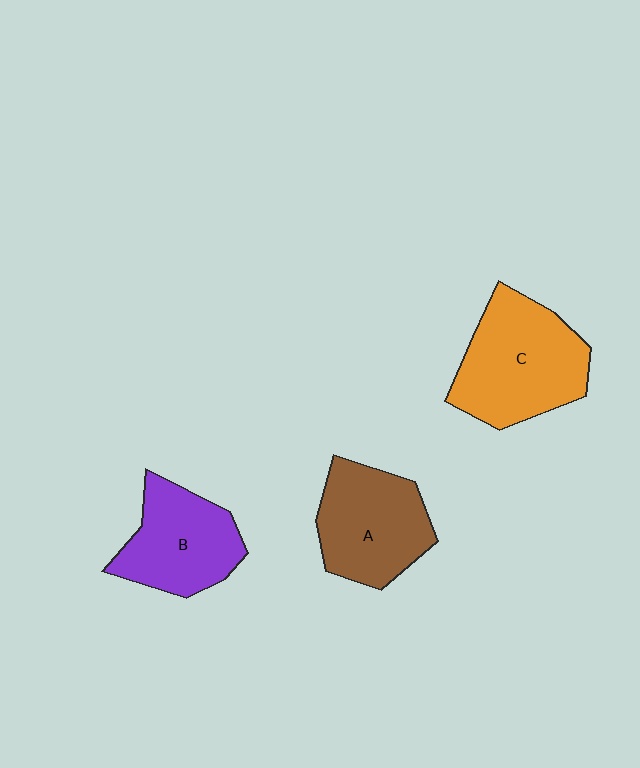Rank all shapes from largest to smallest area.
From largest to smallest: C (orange), A (brown), B (purple).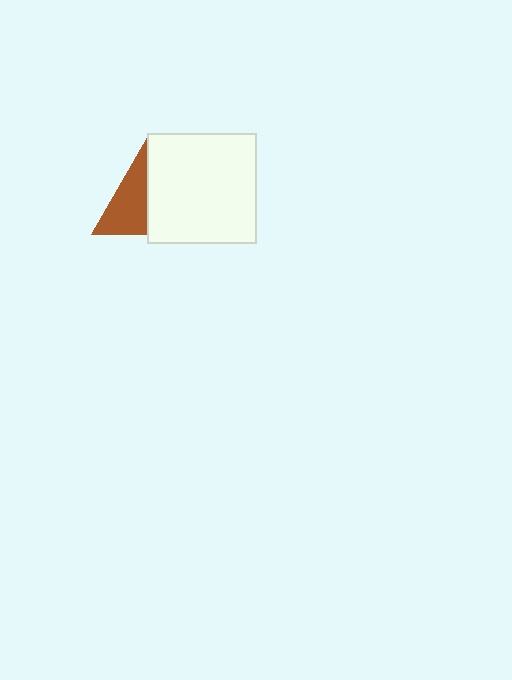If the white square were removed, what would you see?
You would see the complete brown triangle.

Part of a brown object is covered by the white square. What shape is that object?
It is a triangle.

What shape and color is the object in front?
The object in front is a white square.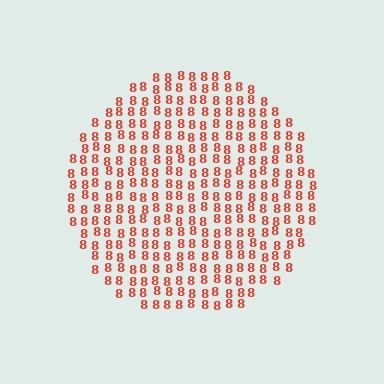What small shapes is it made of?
It is made of small digit 8's.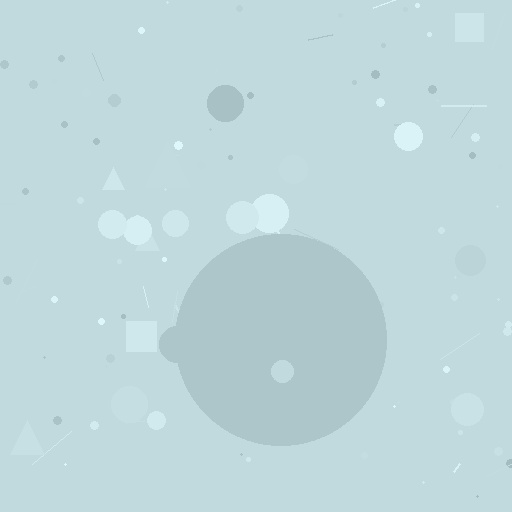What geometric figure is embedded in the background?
A circle is embedded in the background.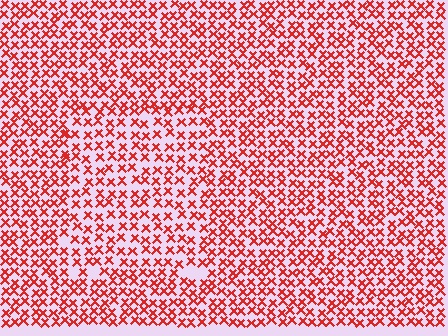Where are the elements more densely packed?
The elements are more densely packed outside the rectangle boundary.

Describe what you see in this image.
The image contains small red elements arranged at two different densities. A rectangle-shaped region is visible where the elements are less densely packed than the surrounding area.